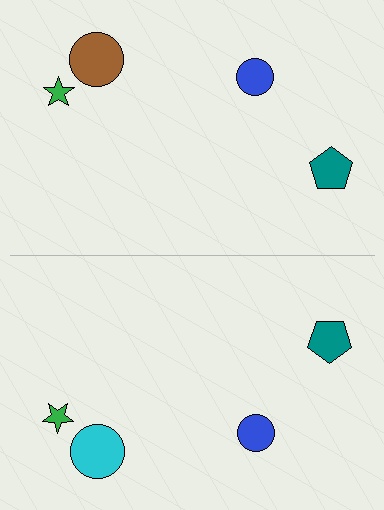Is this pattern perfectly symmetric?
No, the pattern is not perfectly symmetric. The cyan circle on the bottom side breaks the symmetry — its mirror counterpart is brown.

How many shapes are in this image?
There are 8 shapes in this image.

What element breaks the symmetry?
The cyan circle on the bottom side breaks the symmetry — its mirror counterpart is brown.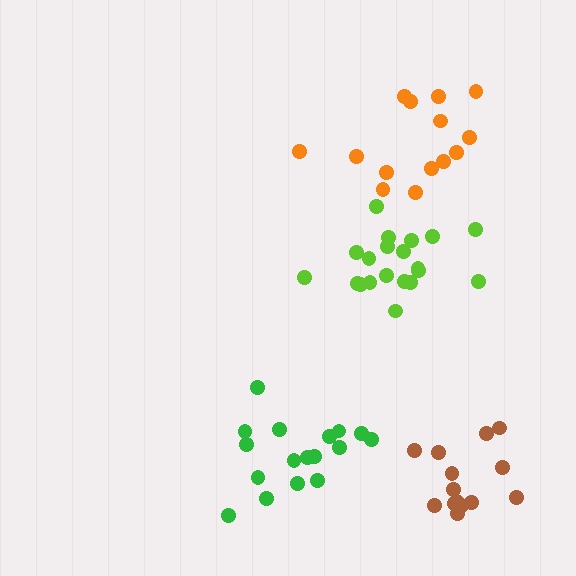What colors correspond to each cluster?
The clusters are colored: orange, green, lime, brown.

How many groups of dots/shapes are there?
There are 4 groups.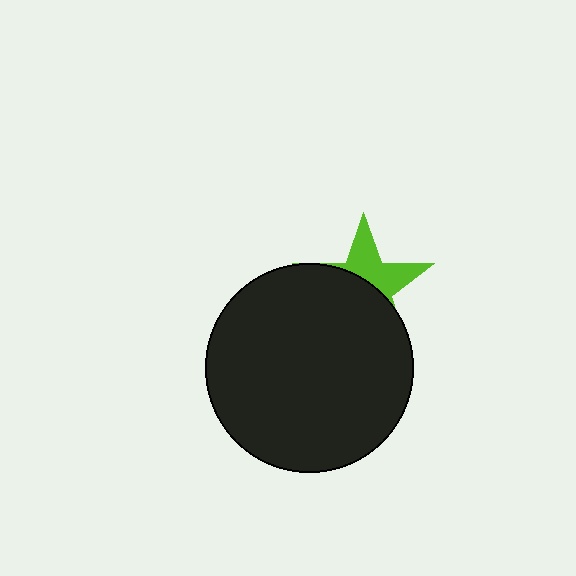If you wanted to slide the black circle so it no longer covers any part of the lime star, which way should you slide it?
Slide it down — that is the most direct way to separate the two shapes.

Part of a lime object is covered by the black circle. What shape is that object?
It is a star.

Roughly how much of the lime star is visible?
A small part of it is visible (roughly 40%).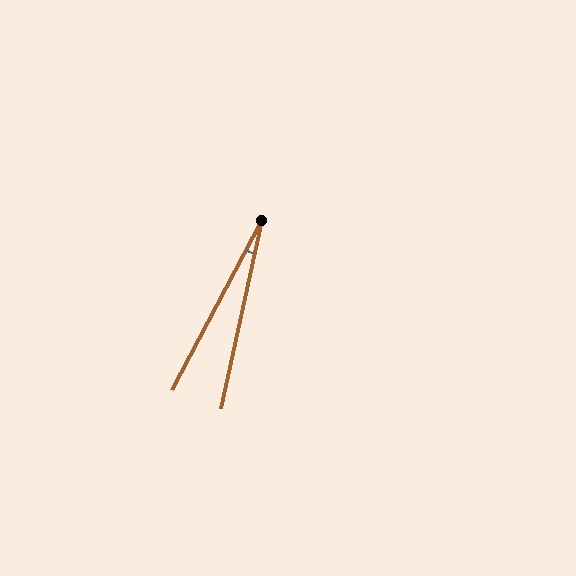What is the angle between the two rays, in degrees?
Approximately 16 degrees.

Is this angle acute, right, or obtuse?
It is acute.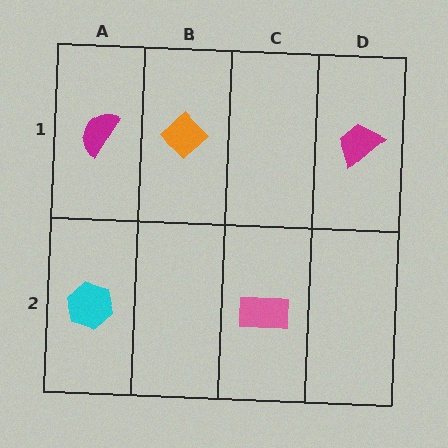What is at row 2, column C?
A pink rectangle.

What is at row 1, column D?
A magenta trapezoid.